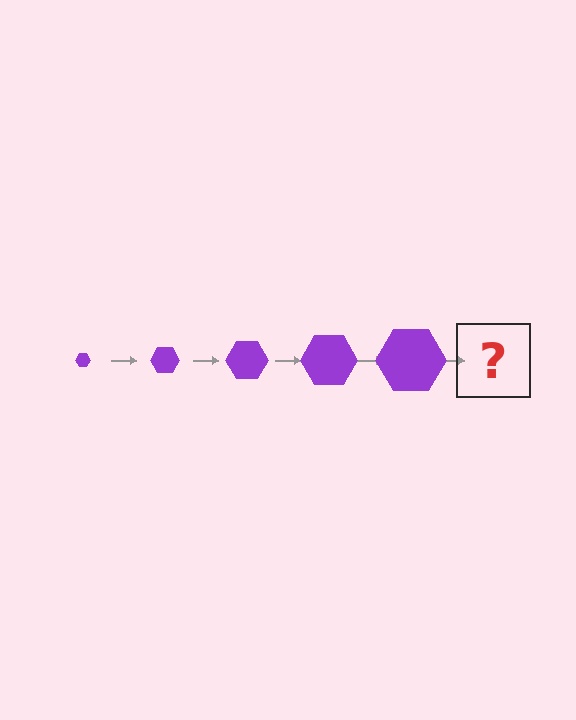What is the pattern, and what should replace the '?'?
The pattern is that the hexagon gets progressively larger each step. The '?' should be a purple hexagon, larger than the previous one.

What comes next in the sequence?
The next element should be a purple hexagon, larger than the previous one.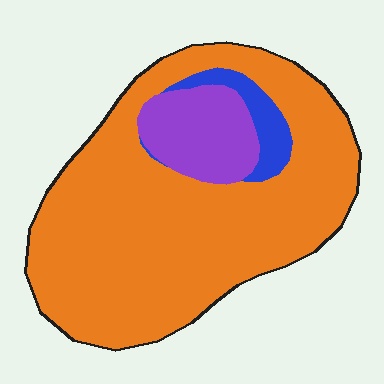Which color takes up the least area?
Blue, at roughly 5%.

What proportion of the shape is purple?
Purple covers 13% of the shape.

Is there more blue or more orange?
Orange.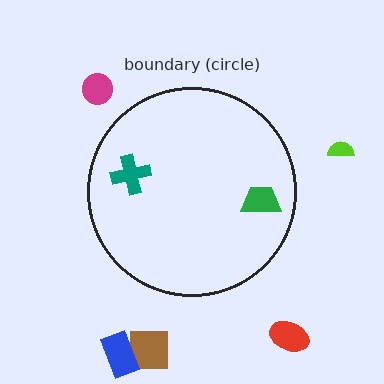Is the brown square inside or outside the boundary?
Outside.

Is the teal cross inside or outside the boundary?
Inside.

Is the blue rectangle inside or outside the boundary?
Outside.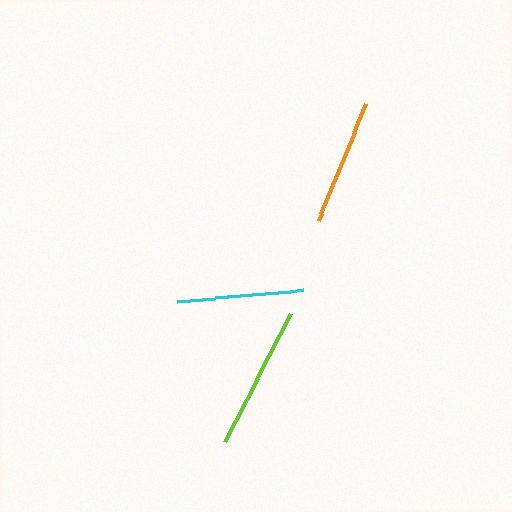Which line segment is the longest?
The lime line is the longest at approximately 144 pixels.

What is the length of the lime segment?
The lime segment is approximately 144 pixels long.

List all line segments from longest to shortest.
From longest to shortest: lime, cyan, orange.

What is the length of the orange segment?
The orange segment is approximately 126 pixels long.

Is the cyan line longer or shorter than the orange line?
The cyan line is longer than the orange line.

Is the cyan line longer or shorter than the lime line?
The lime line is longer than the cyan line.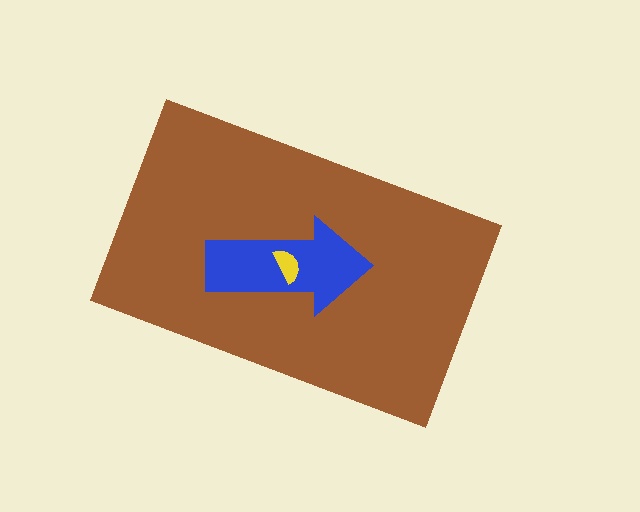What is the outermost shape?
The brown rectangle.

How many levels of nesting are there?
3.